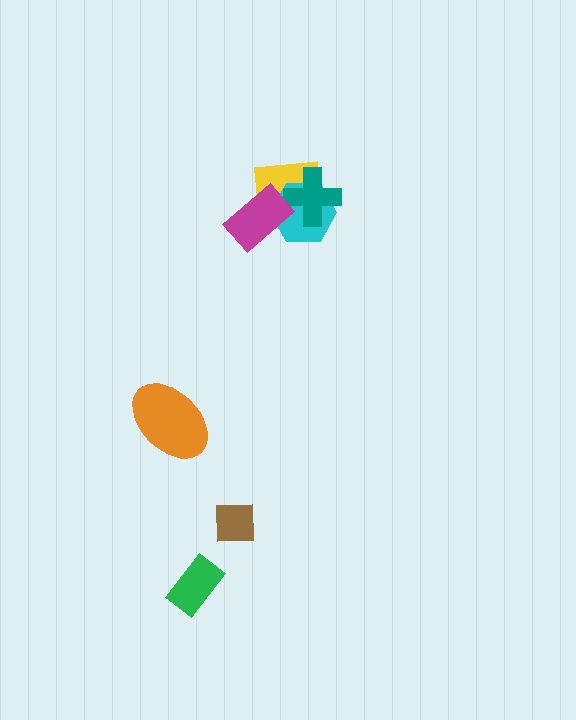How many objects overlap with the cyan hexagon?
3 objects overlap with the cyan hexagon.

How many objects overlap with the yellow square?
3 objects overlap with the yellow square.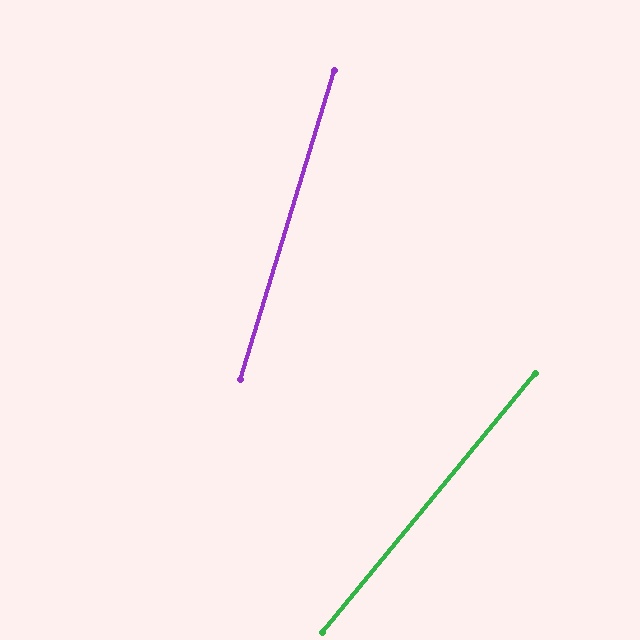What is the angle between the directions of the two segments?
Approximately 23 degrees.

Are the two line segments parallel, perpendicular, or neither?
Neither parallel nor perpendicular — they differ by about 23°.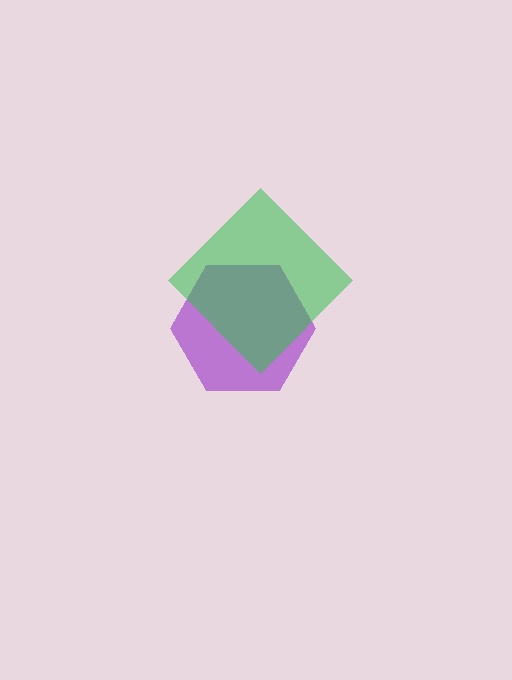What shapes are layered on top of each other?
The layered shapes are: a purple hexagon, a green diamond.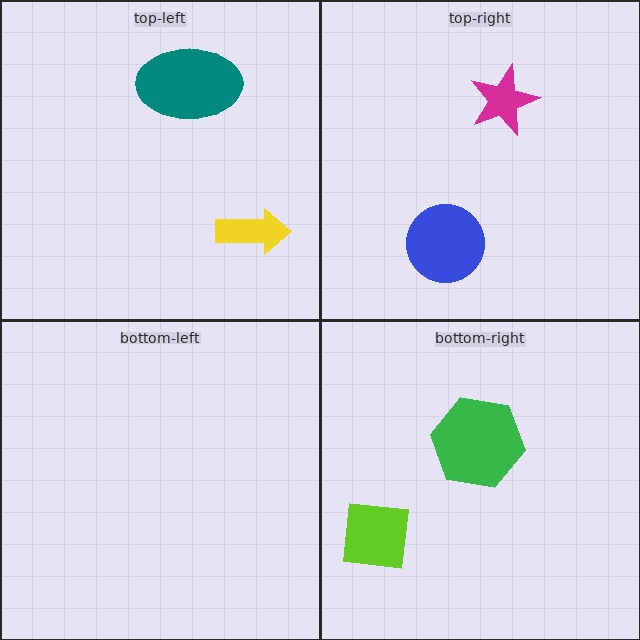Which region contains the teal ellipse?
The top-left region.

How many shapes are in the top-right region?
2.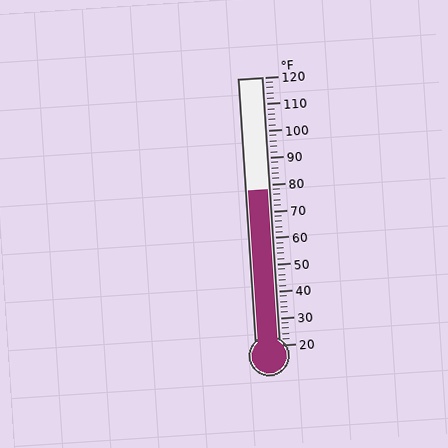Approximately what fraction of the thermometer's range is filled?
The thermometer is filled to approximately 60% of its range.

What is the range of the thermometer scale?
The thermometer scale ranges from 20°F to 120°F.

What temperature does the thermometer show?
The thermometer shows approximately 78°F.